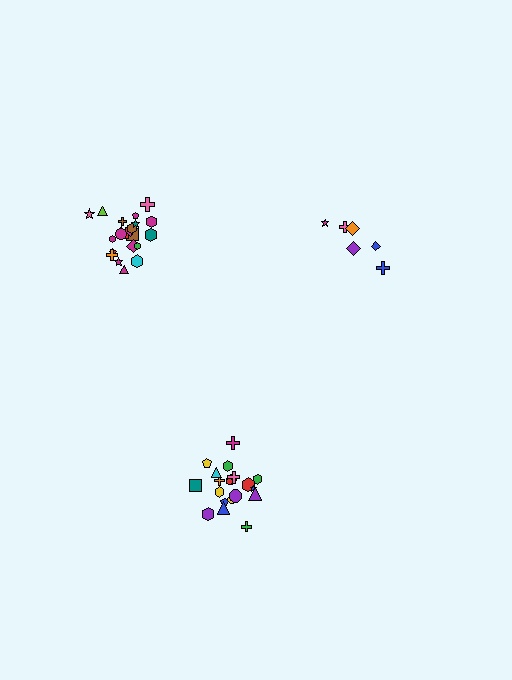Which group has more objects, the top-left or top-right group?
The top-left group.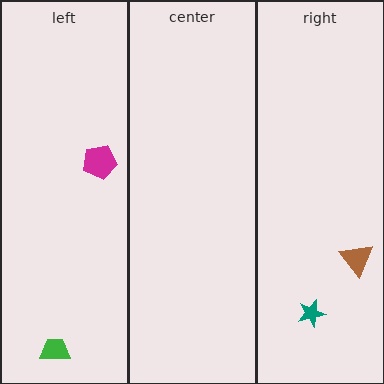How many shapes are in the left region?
2.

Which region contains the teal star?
The right region.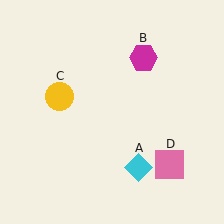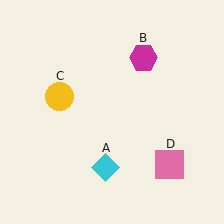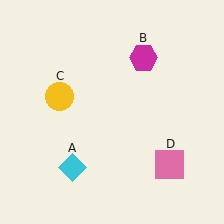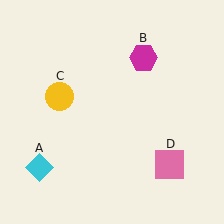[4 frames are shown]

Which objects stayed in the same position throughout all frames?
Magenta hexagon (object B) and yellow circle (object C) and pink square (object D) remained stationary.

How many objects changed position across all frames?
1 object changed position: cyan diamond (object A).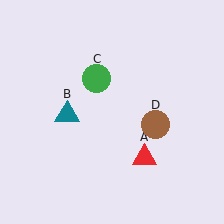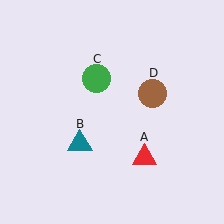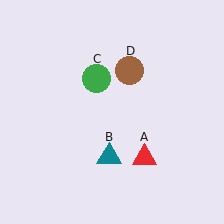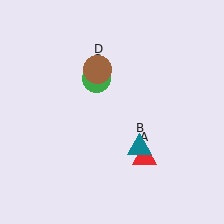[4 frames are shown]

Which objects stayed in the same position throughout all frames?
Red triangle (object A) and green circle (object C) remained stationary.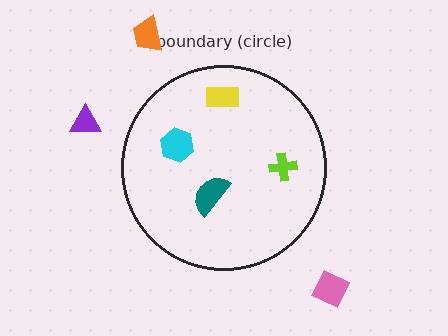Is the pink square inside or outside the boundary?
Outside.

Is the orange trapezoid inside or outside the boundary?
Outside.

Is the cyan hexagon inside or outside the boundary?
Inside.